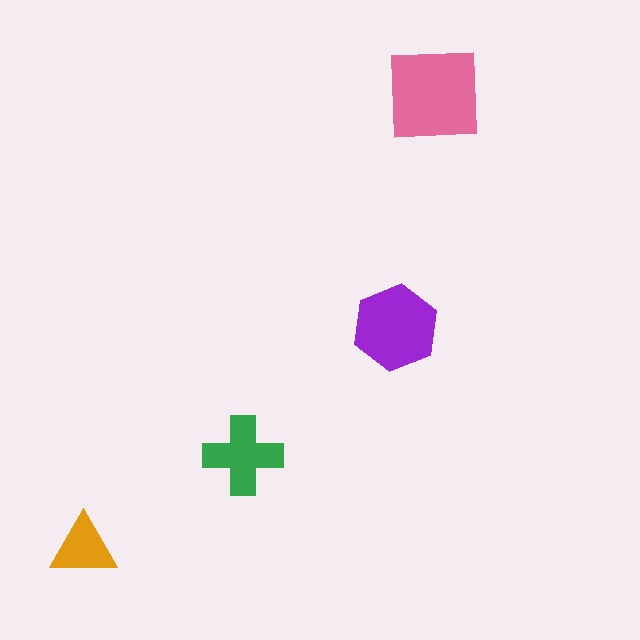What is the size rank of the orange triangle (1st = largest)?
4th.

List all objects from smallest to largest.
The orange triangle, the green cross, the purple hexagon, the pink square.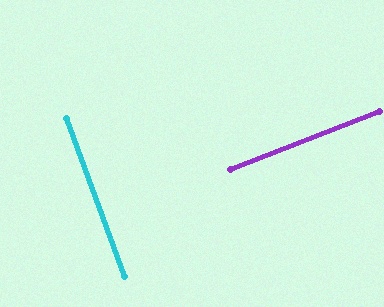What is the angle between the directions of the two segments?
Approximately 89 degrees.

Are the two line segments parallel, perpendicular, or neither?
Perpendicular — they meet at approximately 89°.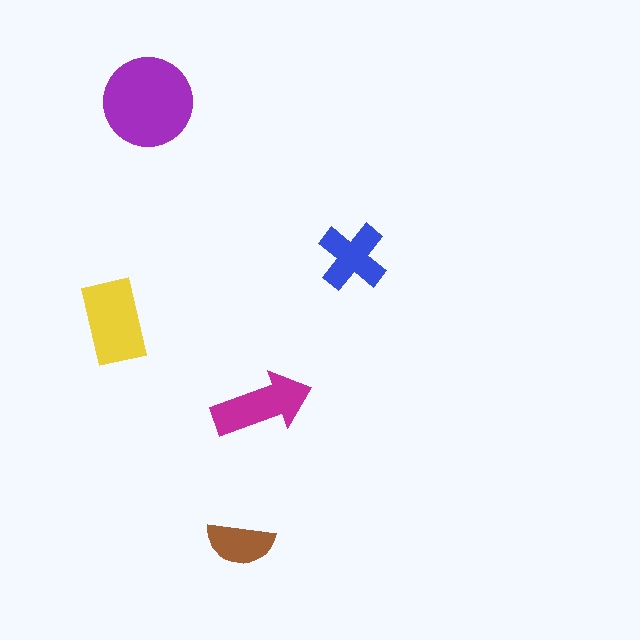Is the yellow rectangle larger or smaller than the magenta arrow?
Larger.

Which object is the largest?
The purple circle.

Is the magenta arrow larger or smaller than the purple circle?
Smaller.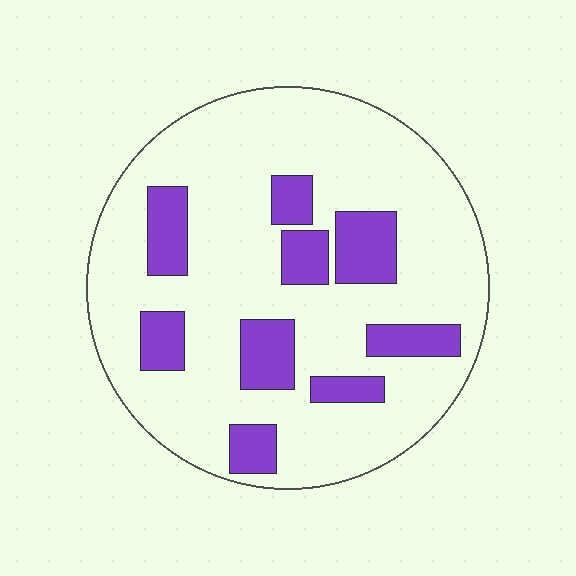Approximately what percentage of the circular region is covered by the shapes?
Approximately 20%.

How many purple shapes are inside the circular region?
9.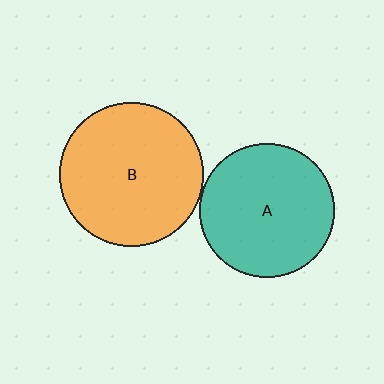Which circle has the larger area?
Circle B (orange).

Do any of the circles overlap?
No, none of the circles overlap.